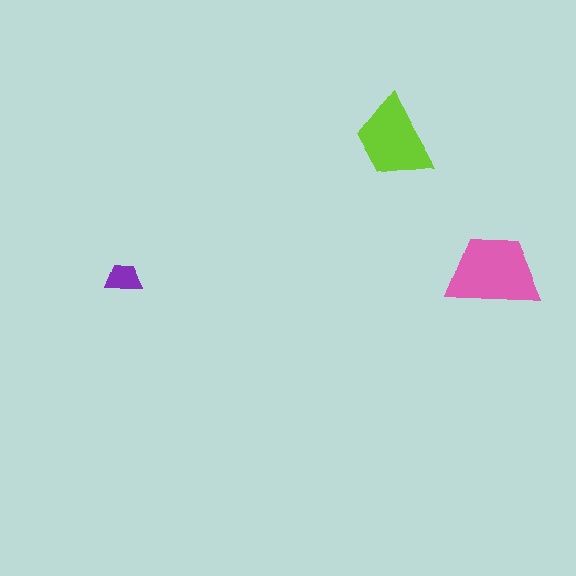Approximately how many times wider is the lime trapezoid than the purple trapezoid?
About 2.5 times wider.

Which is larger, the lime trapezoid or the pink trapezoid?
The pink one.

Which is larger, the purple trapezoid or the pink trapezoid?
The pink one.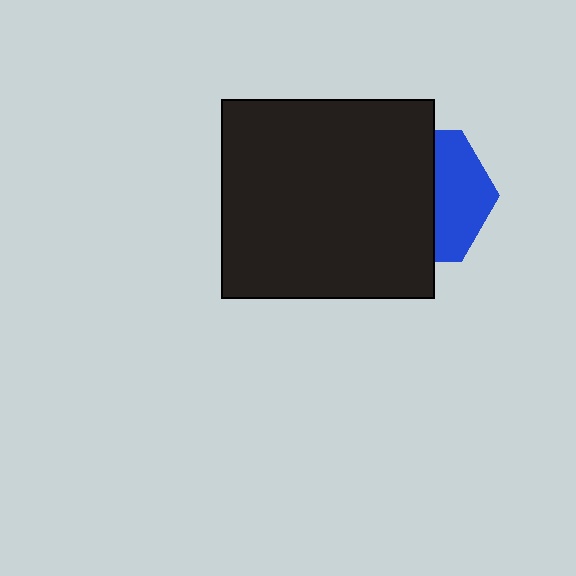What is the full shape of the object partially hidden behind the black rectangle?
The partially hidden object is a blue hexagon.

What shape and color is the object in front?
The object in front is a black rectangle.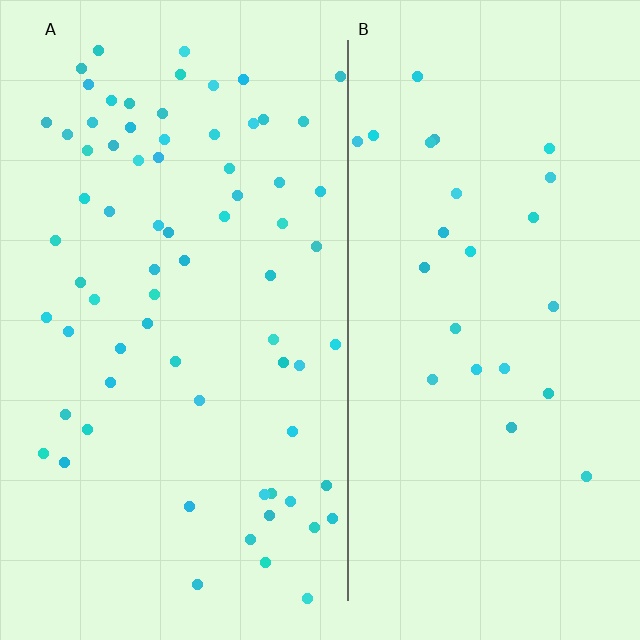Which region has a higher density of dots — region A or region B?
A (the left).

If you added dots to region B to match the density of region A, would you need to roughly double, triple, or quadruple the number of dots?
Approximately triple.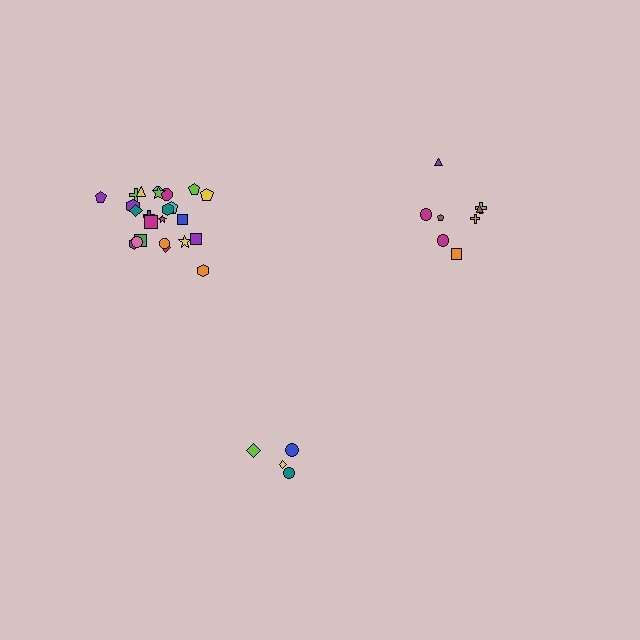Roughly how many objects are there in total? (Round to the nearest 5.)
Roughly 35 objects in total.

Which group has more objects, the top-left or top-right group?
The top-left group.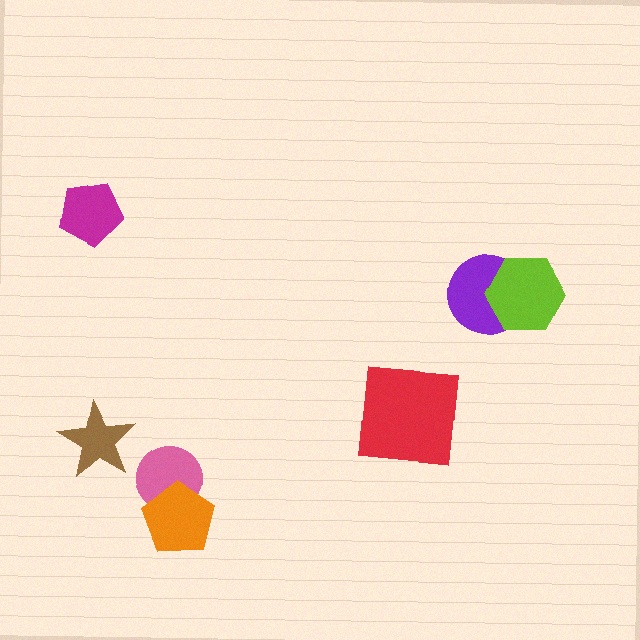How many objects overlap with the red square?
0 objects overlap with the red square.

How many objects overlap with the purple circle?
1 object overlaps with the purple circle.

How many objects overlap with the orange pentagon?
1 object overlaps with the orange pentagon.